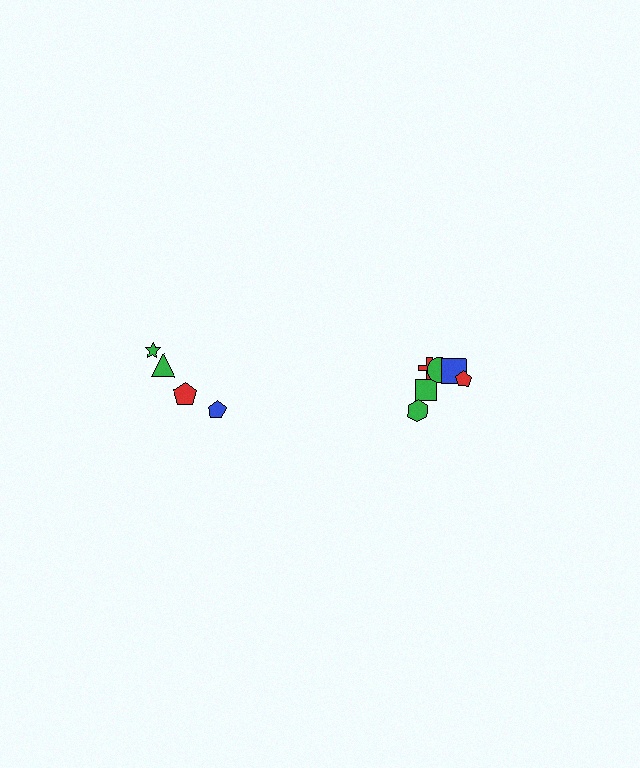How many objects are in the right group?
There are 6 objects.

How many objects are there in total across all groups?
There are 10 objects.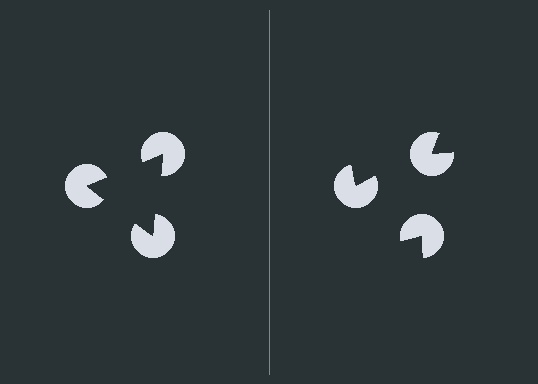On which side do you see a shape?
An illusory triangle appears on the left side. On the right side the wedge cuts are rotated, so no coherent shape forms.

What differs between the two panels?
The pac-man discs are positioned identically on both sides; only the wedge orientations differ. On the left they align to a triangle; on the right they are misaligned.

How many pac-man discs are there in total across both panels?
6 — 3 on each side.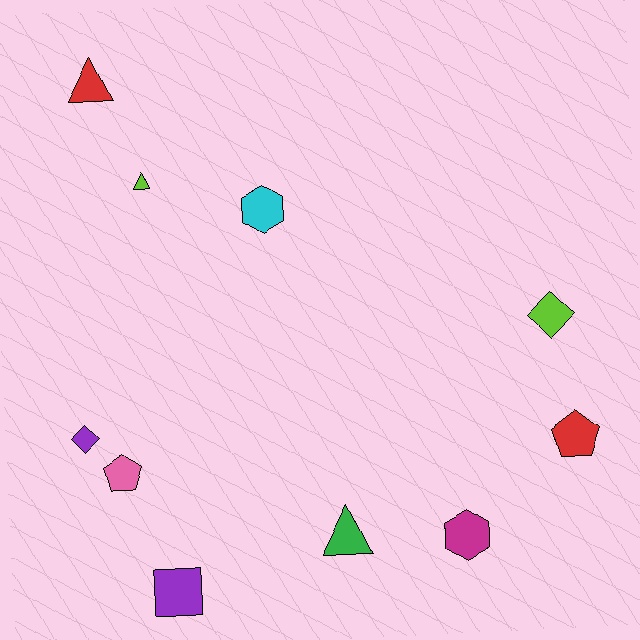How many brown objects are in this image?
There are no brown objects.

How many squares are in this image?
There is 1 square.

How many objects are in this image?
There are 10 objects.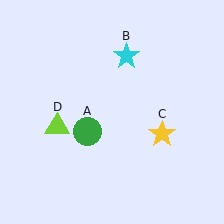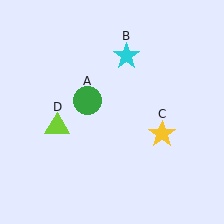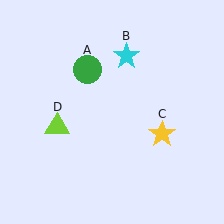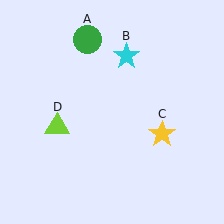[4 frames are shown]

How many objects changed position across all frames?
1 object changed position: green circle (object A).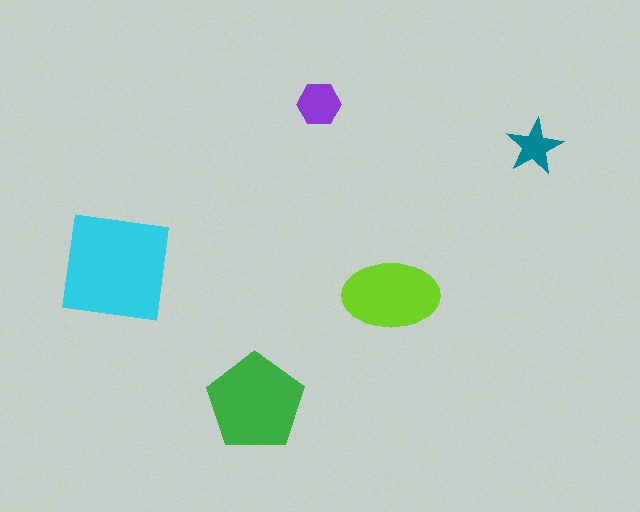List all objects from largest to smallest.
The cyan square, the green pentagon, the lime ellipse, the purple hexagon, the teal star.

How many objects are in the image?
There are 5 objects in the image.